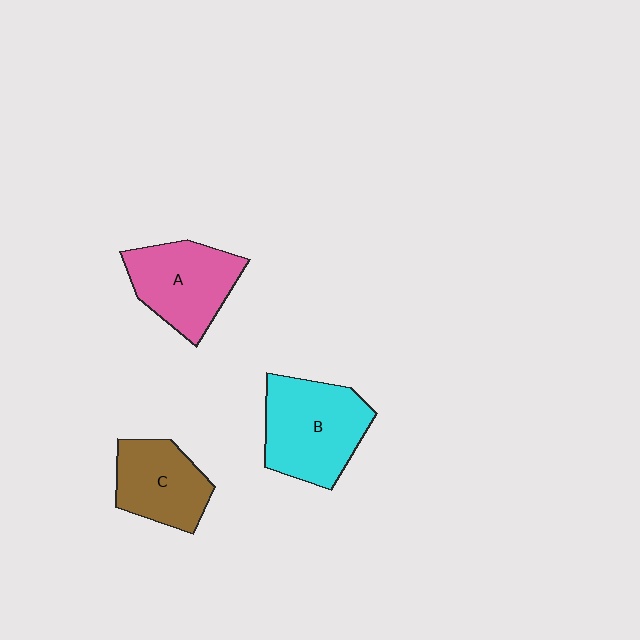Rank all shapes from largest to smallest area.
From largest to smallest: B (cyan), A (pink), C (brown).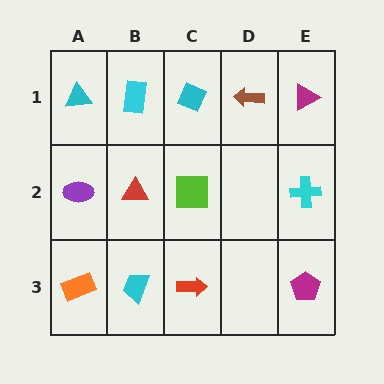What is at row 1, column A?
A cyan triangle.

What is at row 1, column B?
A cyan rectangle.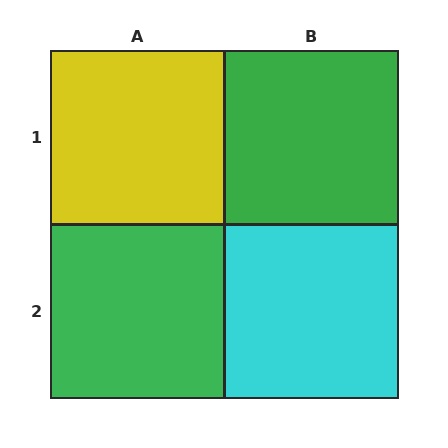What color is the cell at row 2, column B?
Cyan.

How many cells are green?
2 cells are green.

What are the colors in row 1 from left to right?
Yellow, green.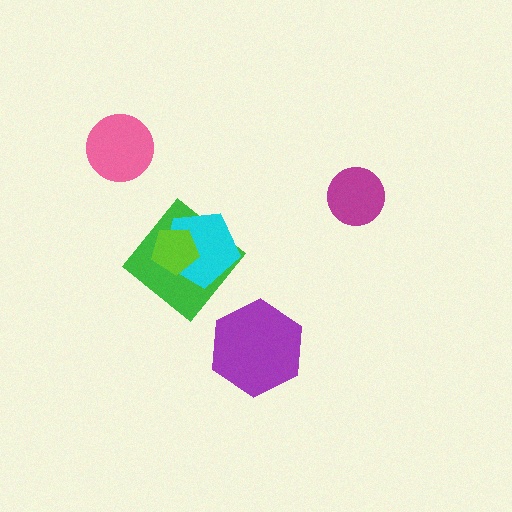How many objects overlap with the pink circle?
0 objects overlap with the pink circle.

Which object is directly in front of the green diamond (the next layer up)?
The cyan pentagon is directly in front of the green diamond.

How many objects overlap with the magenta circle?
0 objects overlap with the magenta circle.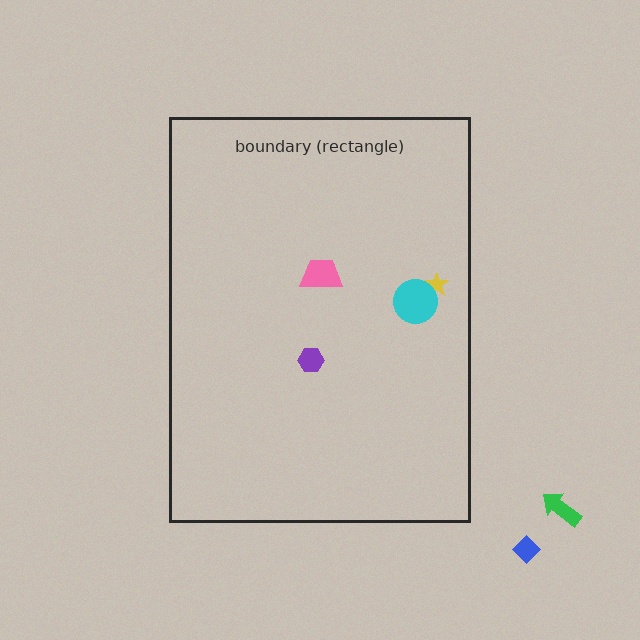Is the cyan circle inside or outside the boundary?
Inside.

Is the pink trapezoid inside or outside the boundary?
Inside.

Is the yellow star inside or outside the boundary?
Inside.